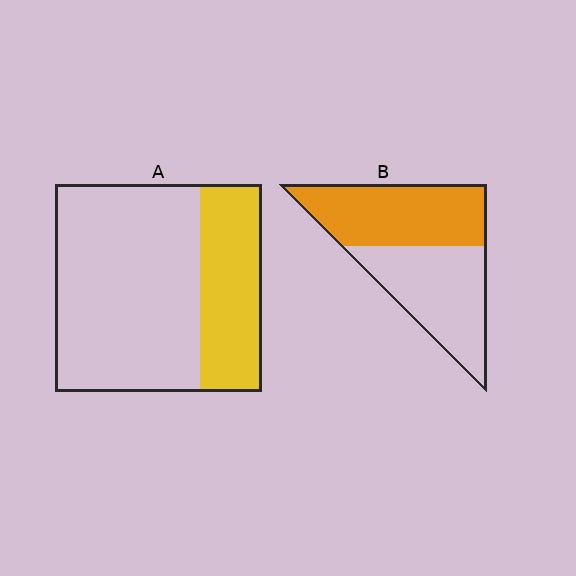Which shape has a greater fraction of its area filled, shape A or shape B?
Shape B.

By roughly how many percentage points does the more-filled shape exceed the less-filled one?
By roughly 20 percentage points (B over A).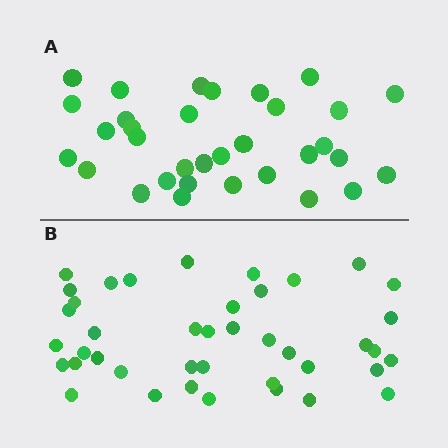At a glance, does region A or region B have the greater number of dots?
Region B (the bottom region) has more dots.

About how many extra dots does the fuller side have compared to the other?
Region B has roughly 8 or so more dots than region A.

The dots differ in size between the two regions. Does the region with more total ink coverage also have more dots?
No. Region A has more total ink coverage because its dots are larger, but region B actually contains more individual dots. Total area can be misleading — the number of items is what matters here.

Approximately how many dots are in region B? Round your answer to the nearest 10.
About 40 dots. (The exact count is 41, which rounds to 40.)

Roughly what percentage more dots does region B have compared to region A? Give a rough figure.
About 25% more.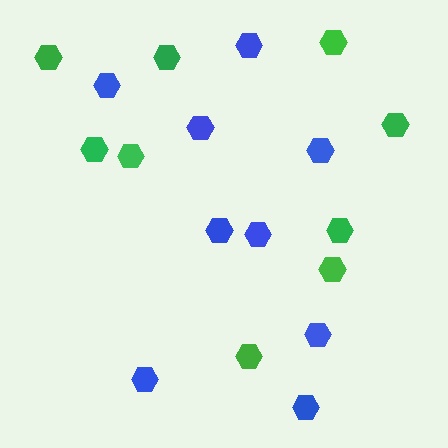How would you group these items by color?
There are 2 groups: one group of green hexagons (9) and one group of blue hexagons (9).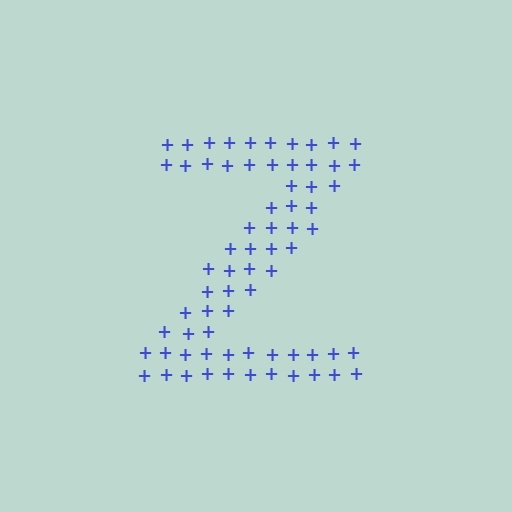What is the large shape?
The large shape is the letter Z.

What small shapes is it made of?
It is made of small plus signs.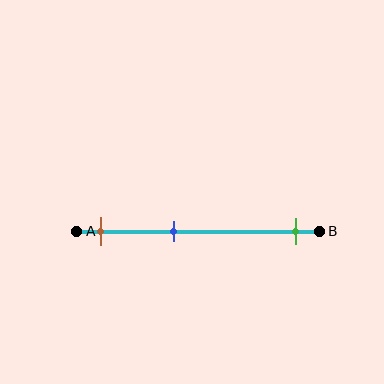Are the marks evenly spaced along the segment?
No, the marks are not evenly spaced.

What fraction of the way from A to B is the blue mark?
The blue mark is approximately 40% (0.4) of the way from A to B.